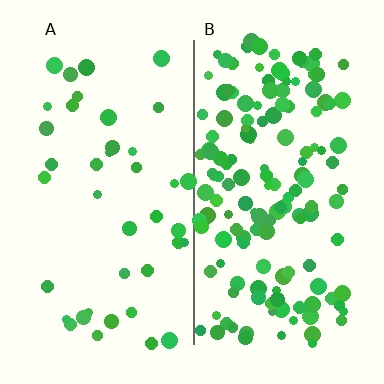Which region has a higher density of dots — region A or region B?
B (the right).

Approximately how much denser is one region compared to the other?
Approximately 3.7× — region B over region A.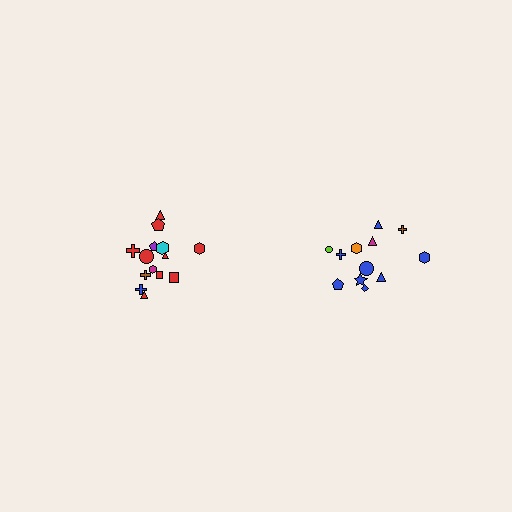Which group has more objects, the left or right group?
The left group.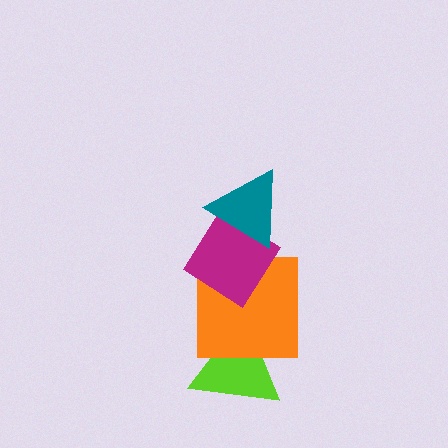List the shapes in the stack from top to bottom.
From top to bottom: the teal triangle, the magenta diamond, the orange square, the lime triangle.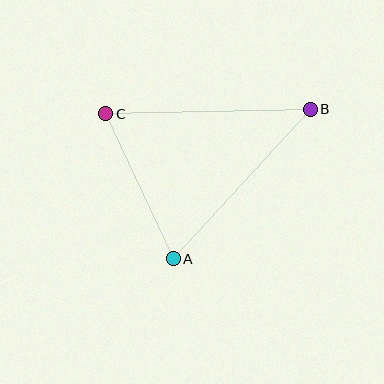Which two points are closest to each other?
Points A and C are closest to each other.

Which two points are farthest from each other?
Points B and C are farthest from each other.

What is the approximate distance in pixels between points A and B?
The distance between A and B is approximately 203 pixels.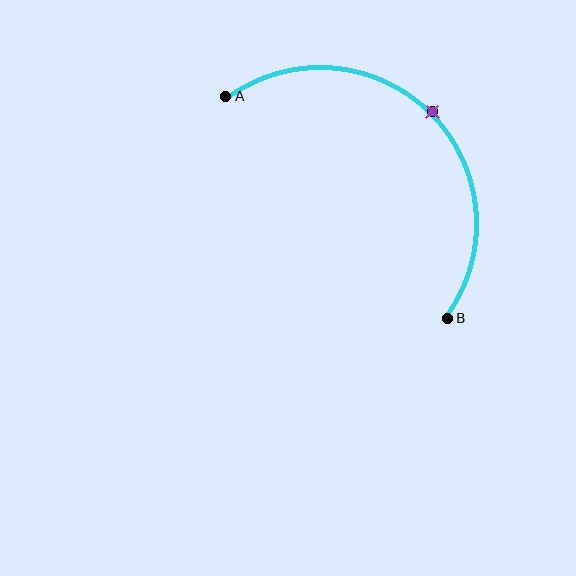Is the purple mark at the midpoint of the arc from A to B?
Yes. The purple mark lies on the arc at equal arc-length from both A and B — it is the arc midpoint.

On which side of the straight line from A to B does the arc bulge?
The arc bulges above and to the right of the straight line connecting A and B.